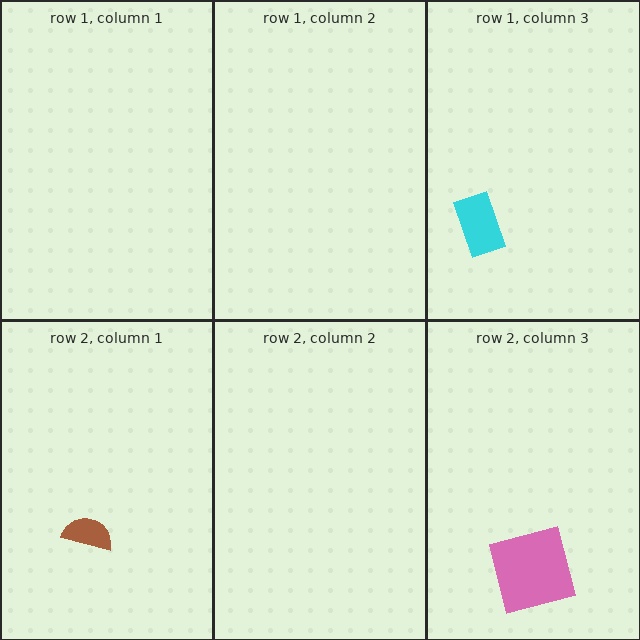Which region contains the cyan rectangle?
The row 1, column 3 region.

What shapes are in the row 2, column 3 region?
The pink square.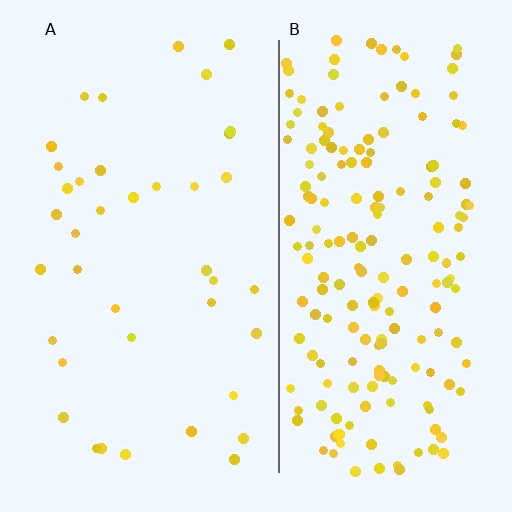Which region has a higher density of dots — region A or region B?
B (the right).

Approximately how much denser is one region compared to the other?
Approximately 4.8× — region B over region A.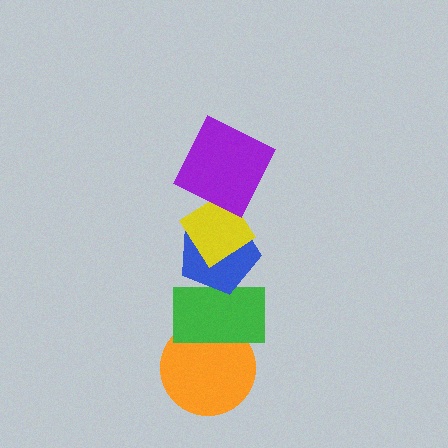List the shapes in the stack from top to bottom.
From top to bottom: the purple square, the yellow diamond, the blue pentagon, the green rectangle, the orange circle.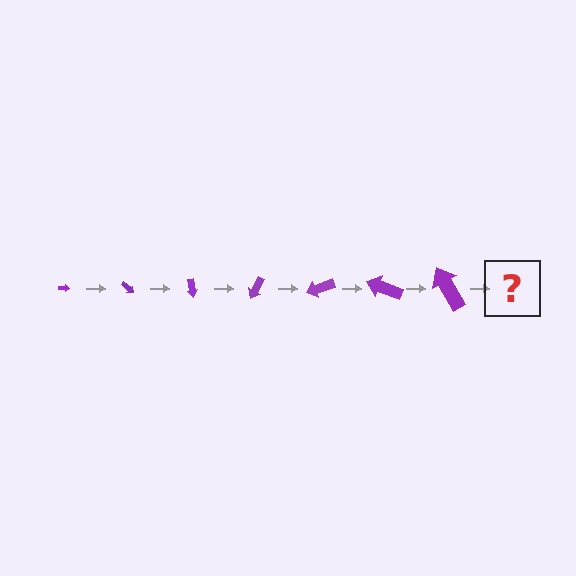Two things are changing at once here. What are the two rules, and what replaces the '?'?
The two rules are that the arrow grows larger each step and it rotates 40 degrees each step. The '?' should be an arrow, larger than the previous one and rotated 280 degrees from the start.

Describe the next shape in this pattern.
It should be an arrow, larger than the previous one and rotated 280 degrees from the start.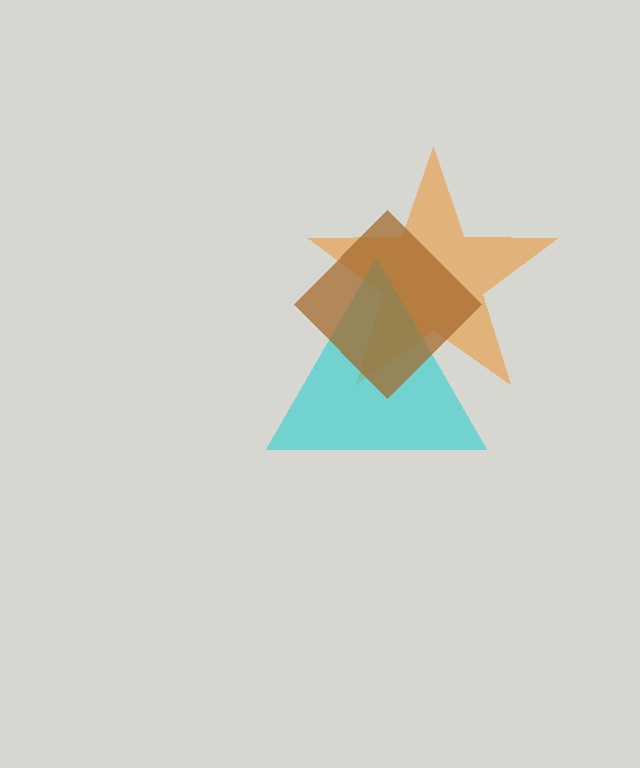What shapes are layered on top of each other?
The layered shapes are: an orange star, a cyan triangle, a brown diamond.